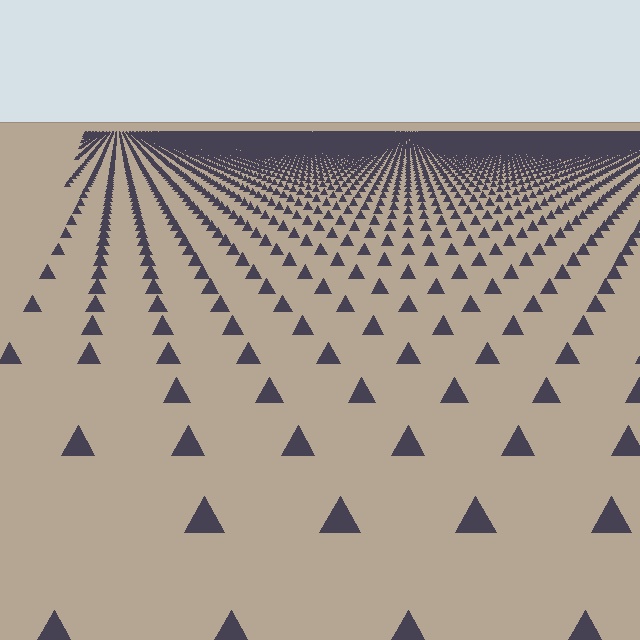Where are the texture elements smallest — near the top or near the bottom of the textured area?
Near the top.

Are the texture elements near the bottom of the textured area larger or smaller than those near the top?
Larger. Near the bottom, elements are closer to the viewer and appear at a bigger on-screen size.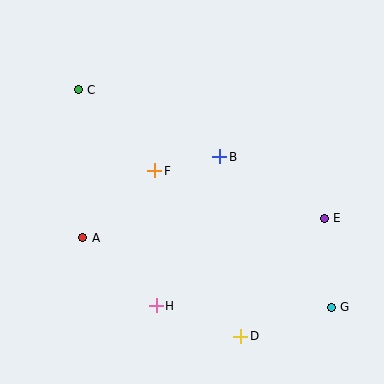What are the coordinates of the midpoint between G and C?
The midpoint between G and C is at (205, 198).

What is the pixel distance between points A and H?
The distance between A and H is 100 pixels.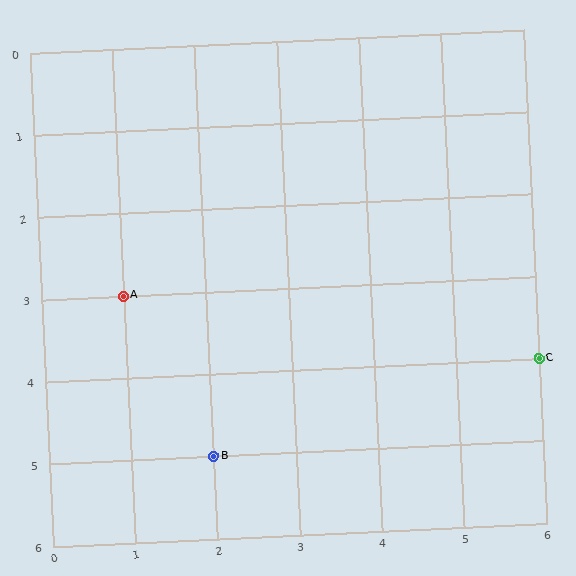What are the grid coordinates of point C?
Point C is at grid coordinates (6, 4).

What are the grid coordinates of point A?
Point A is at grid coordinates (1, 3).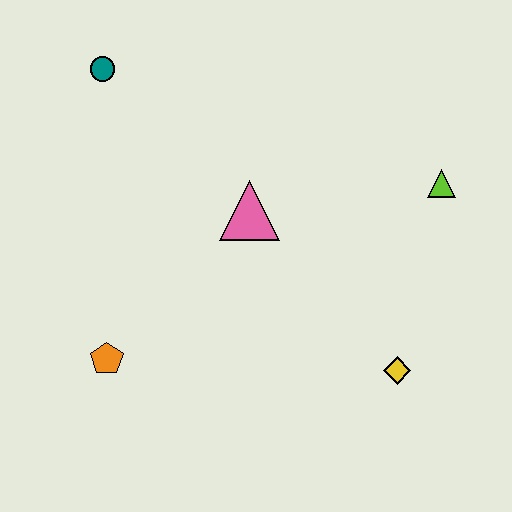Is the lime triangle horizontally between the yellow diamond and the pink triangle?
No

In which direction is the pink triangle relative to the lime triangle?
The pink triangle is to the left of the lime triangle.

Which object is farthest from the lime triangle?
The orange pentagon is farthest from the lime triangle.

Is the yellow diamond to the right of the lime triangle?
No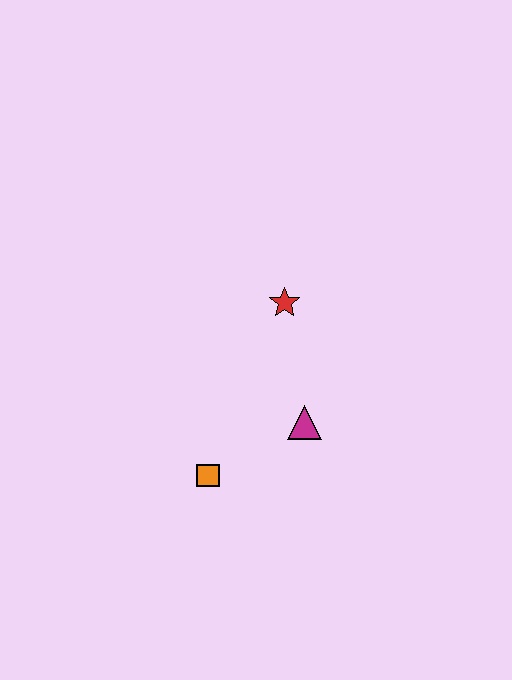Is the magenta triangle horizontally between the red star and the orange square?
No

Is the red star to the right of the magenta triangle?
No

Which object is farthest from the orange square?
The red star is farthest from the orange square.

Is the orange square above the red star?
No